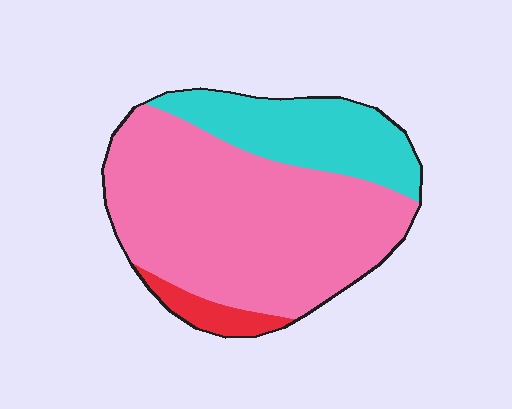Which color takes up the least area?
Red, at roughly 5%.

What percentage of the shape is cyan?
Cyan covers about 25% of the shape.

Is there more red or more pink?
Pink.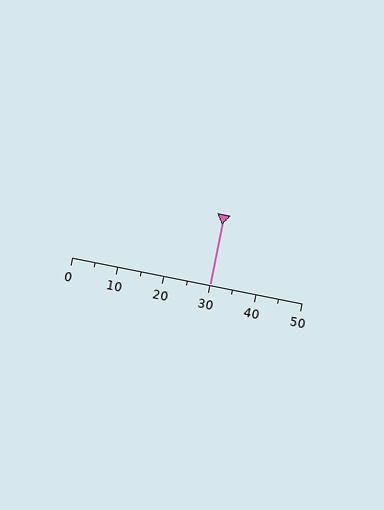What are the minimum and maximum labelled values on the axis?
The axis runs from 0 to 50.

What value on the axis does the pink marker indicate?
The marker indicates approximately 30.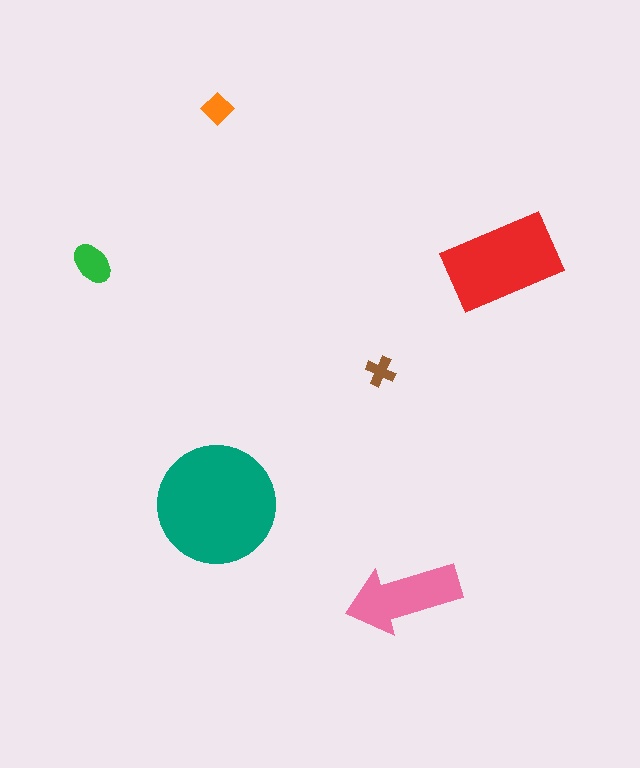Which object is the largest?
The teal circle.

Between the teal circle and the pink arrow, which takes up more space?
The teal circle.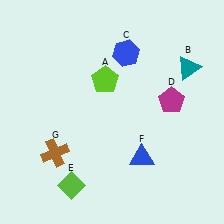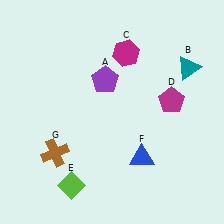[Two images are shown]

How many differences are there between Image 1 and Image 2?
There are 2 differences between the two images.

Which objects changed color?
A changed from lime to purple. C changed from blue to magenta.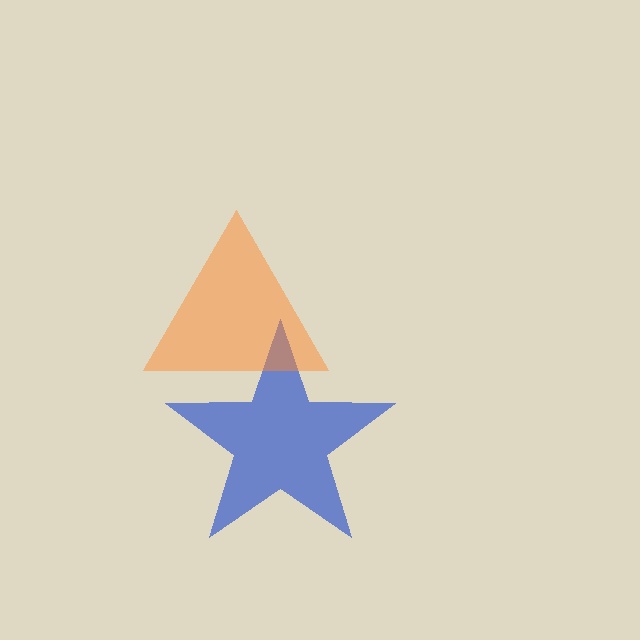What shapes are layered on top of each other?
The layered shapes are: a blue star, an orange triangle.